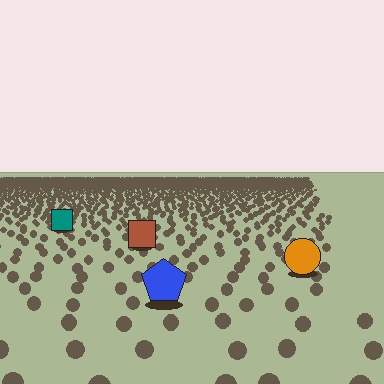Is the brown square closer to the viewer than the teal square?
Yes. The brown square is closer — you can tell from the texture gradient: the ground texture is coarser near it.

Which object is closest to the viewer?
The blue pentagon is closest. The texture marks near it are larger and more spread out.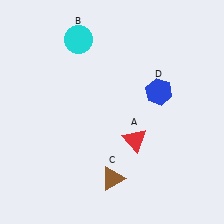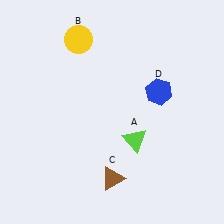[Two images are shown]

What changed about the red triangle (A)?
In Image 1, A is red. In Image 2, it changed to lime.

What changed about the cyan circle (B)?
In Image 1, B is cyan. In Image 2, it changed to yellow.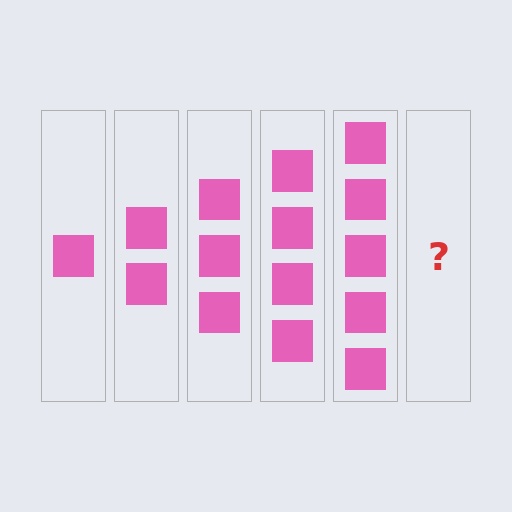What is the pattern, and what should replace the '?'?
The pattern is that each step adds one more square. The '?' should be 6 squares.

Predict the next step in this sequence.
The next step is 6 squares.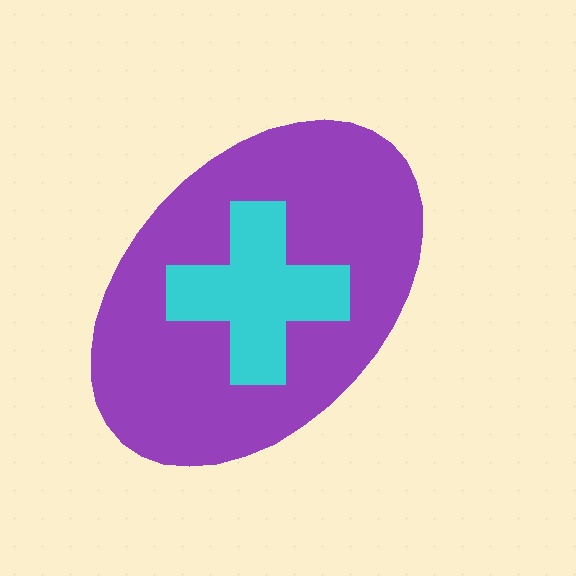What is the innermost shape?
The cyan cross.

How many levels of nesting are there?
2.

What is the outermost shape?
The purple ellipse.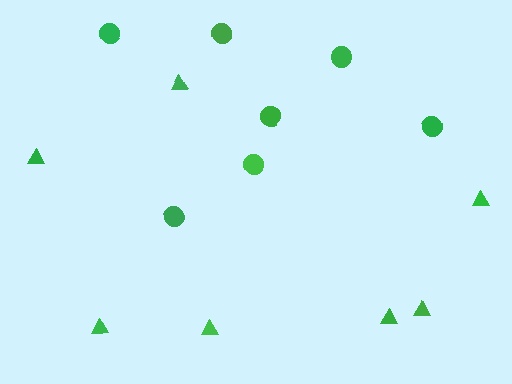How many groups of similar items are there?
There are 2 groups: one group of circles (7) and one group of triangles (7).